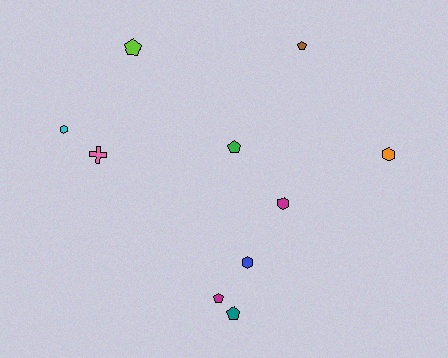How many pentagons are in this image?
There are 5 pentagons.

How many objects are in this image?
There are 10 objects.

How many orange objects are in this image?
There is 1 orange object.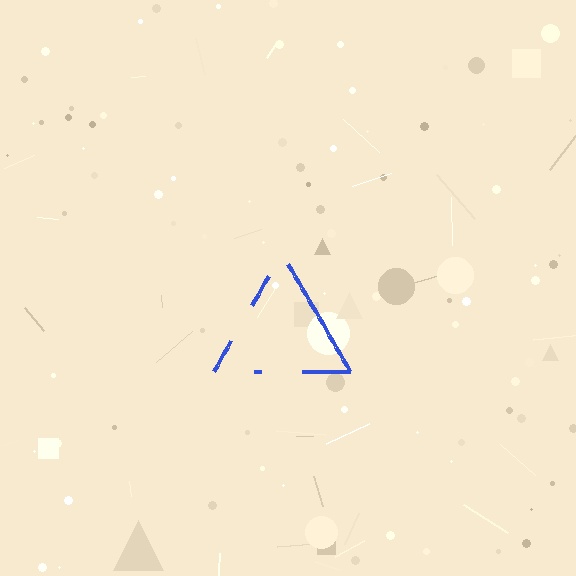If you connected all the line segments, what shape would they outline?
They would outline a triangle.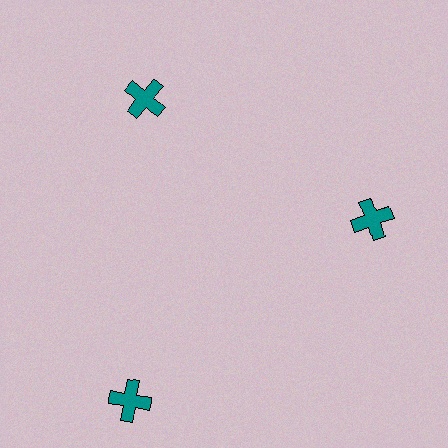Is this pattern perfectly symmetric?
No. The 3 teal crosses are arranged in a ring, but one element near the 7 o'clock position is pushed outward from the center, breaking the 3-fold rotational symmetry.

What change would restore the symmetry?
The symmetry would be restored by moving it inward, back onto the ring so that all 3 crosses sit at equal angles and equal distance from the center.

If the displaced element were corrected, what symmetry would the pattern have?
It would have 3-fold rotational symmetry — the pattern would map onto itself every 120 degrees.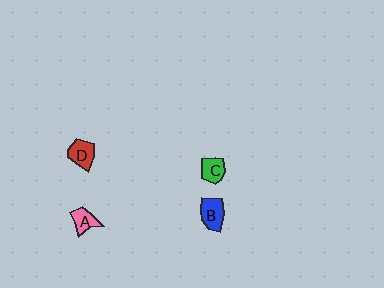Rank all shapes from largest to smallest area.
From largest to smallest: B (blue), D (red), C (green), A (pink).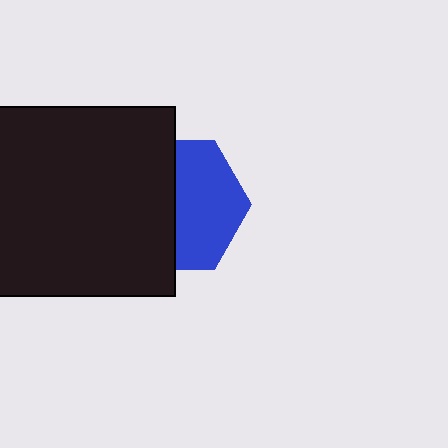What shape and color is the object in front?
The object in front is a black square.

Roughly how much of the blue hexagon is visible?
About half of it is visible (roughly 52%).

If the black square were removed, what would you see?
You would see the complete blue hexagon.